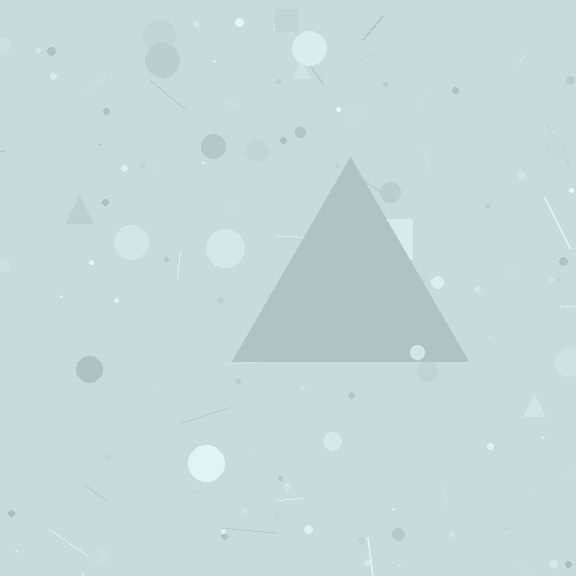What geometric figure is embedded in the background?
A triangle is embedded in the background.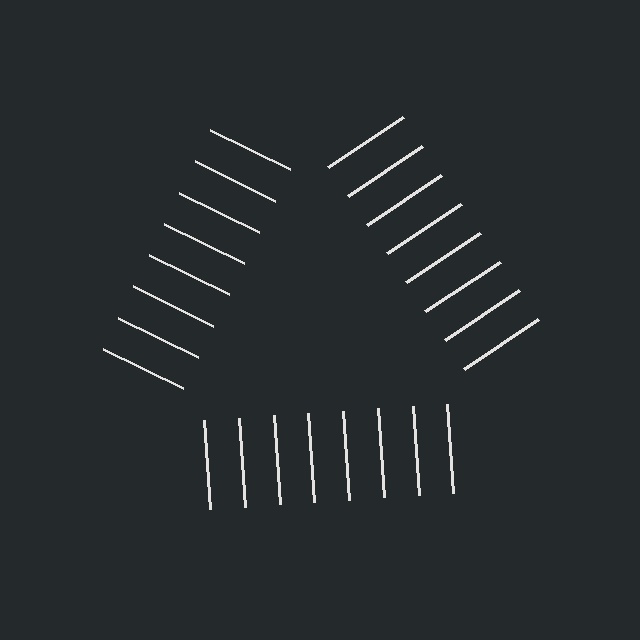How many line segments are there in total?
24 — 8 along each of the 3 edges.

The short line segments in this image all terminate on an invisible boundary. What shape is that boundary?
An illusory triangle — the line segments terminate on its edges but no continuous stroke is drawn.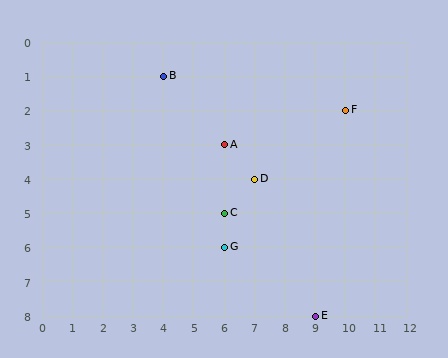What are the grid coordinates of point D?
Point D is at grid coordinates (7, 4).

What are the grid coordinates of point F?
Point F is at grid coordinates (10, 2).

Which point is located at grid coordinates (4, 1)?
Point B is at (4, 1).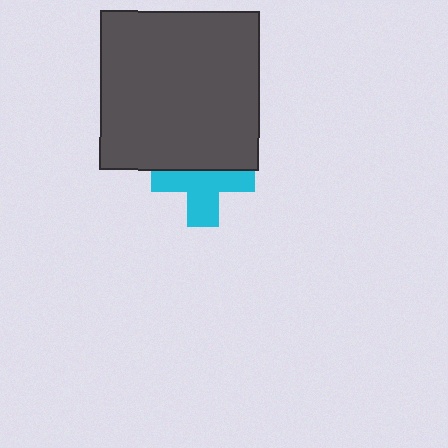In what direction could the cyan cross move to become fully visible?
The cyan cross could move down. That would shift it out from behind the dark gray square entirely.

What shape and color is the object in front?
The object in front is a dark gray square.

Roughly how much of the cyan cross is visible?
About half of it is visible (roughly 57%).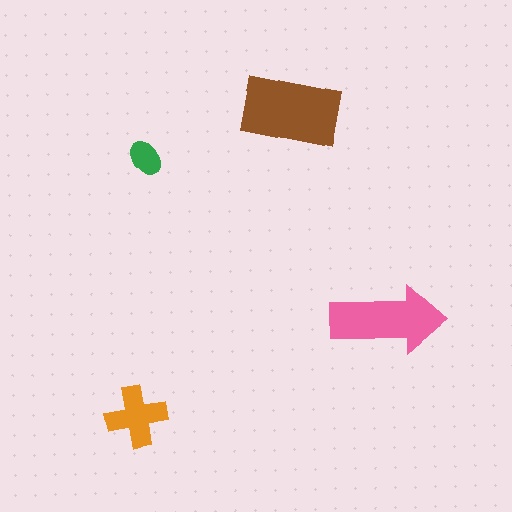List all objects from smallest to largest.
The green ellipse, the orange cross, the pink arrow, the brown rectangle.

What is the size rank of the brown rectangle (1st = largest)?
1st.